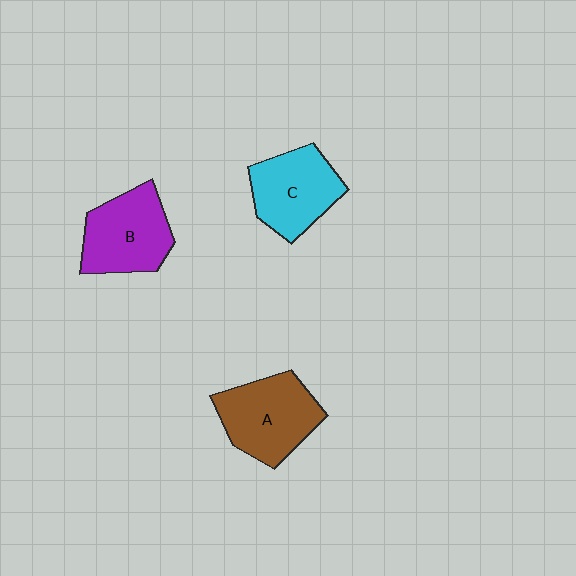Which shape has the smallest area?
Shape C (cyan).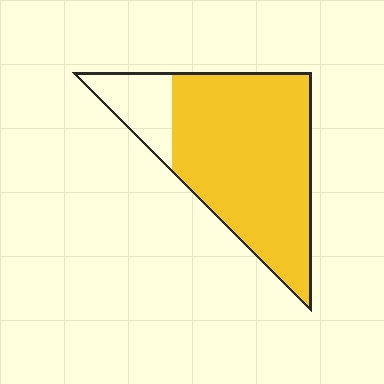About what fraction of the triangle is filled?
About five sixths (5/6).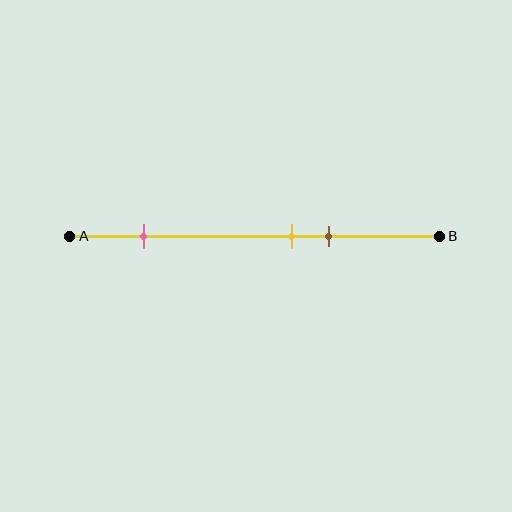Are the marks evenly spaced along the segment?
No, the marks are not evenly spaced.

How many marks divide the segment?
There are 3 marks dividing the segment.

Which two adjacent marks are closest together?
The yellow and brown marks are the closest adjacent pair.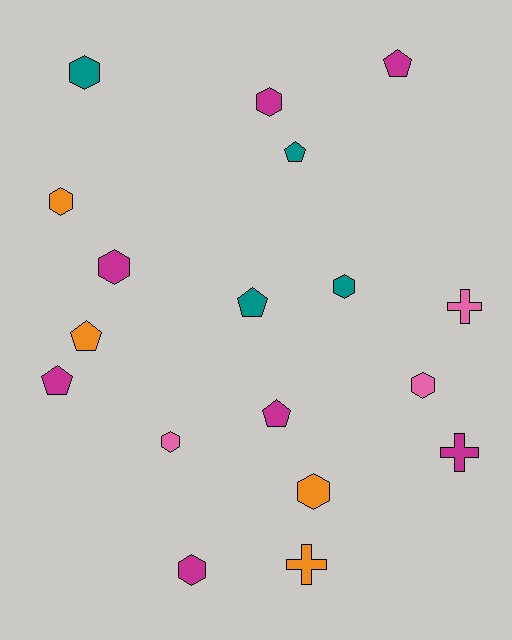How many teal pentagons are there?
There are 2 teal pentagons.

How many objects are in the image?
There are 18 objects.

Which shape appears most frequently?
Hexagon, with 9 objects.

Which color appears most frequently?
Magenta, with 7 objects.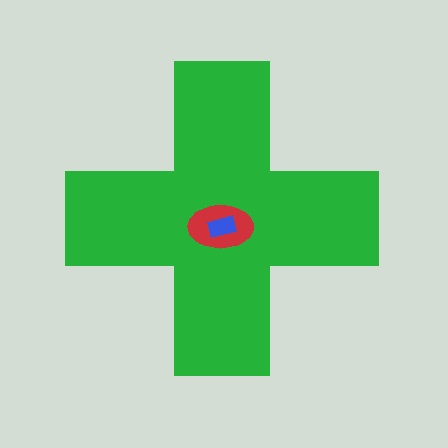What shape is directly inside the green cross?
The red ellipse.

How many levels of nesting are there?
3.